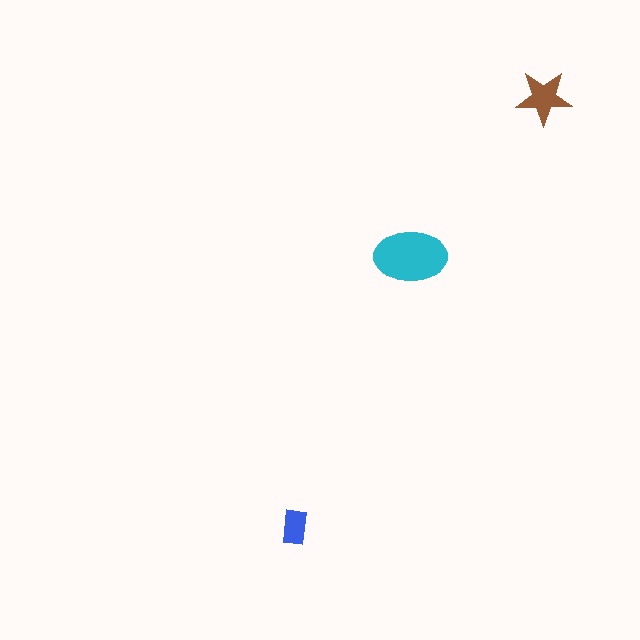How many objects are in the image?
There are 3 objects in the image.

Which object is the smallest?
The blue rectangle.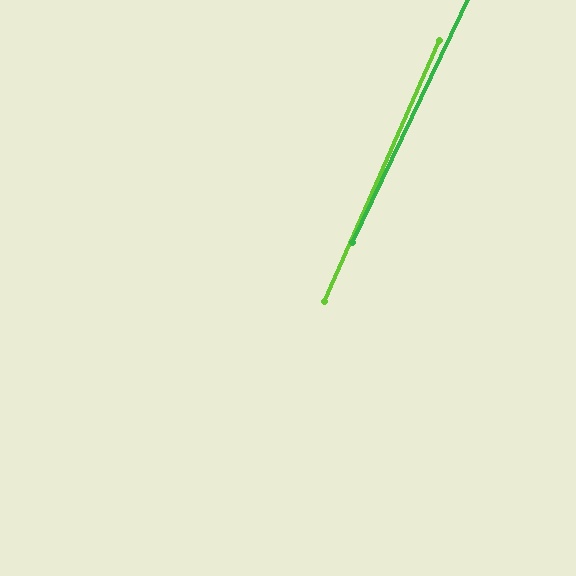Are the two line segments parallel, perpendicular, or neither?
Parallel — their directions differ by only 1.6°.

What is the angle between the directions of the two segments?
Approximately 2 degrees.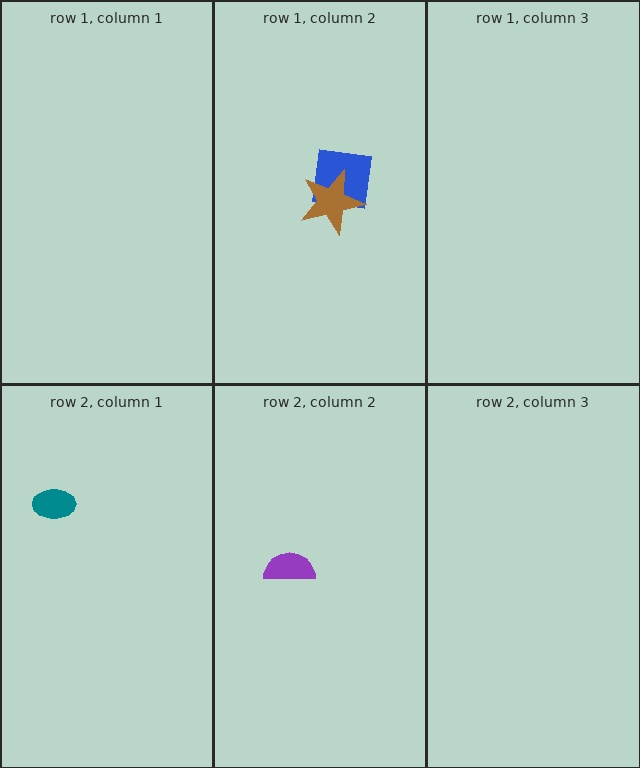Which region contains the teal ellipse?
The row 2, column 1 region.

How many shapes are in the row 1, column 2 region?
2.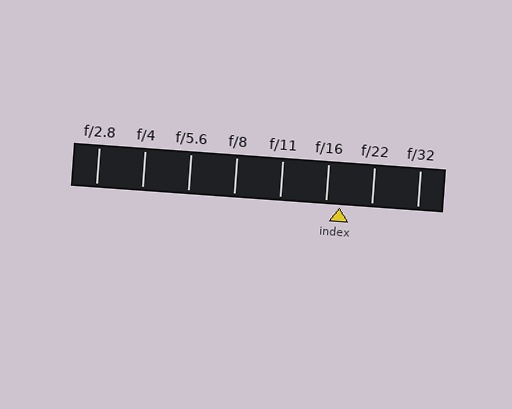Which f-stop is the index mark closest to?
The index mark is closest to f/16.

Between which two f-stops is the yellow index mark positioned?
The index mark is between f/16 and f/22.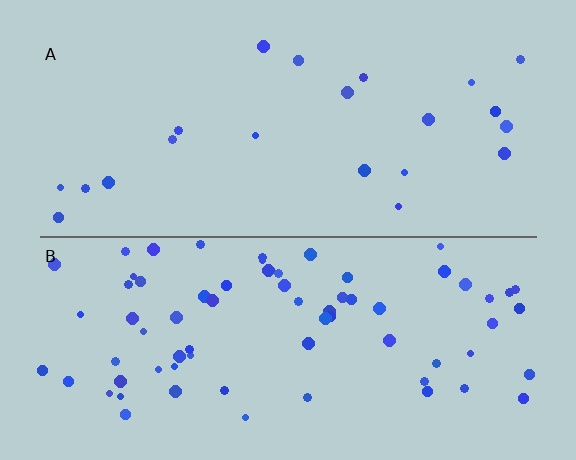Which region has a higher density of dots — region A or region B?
B (the bottom).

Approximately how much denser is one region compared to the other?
Approximately 3.4× — region B over region A.